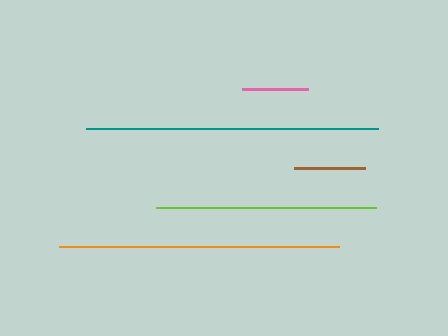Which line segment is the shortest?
The pink line is the shortest at approximately 66 pixels.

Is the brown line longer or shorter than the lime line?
The lime line is longer than the brown line.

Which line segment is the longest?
The teal line is the longest at approximately 291 pixels.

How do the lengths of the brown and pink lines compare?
The brown and pink lines are approximately the same length.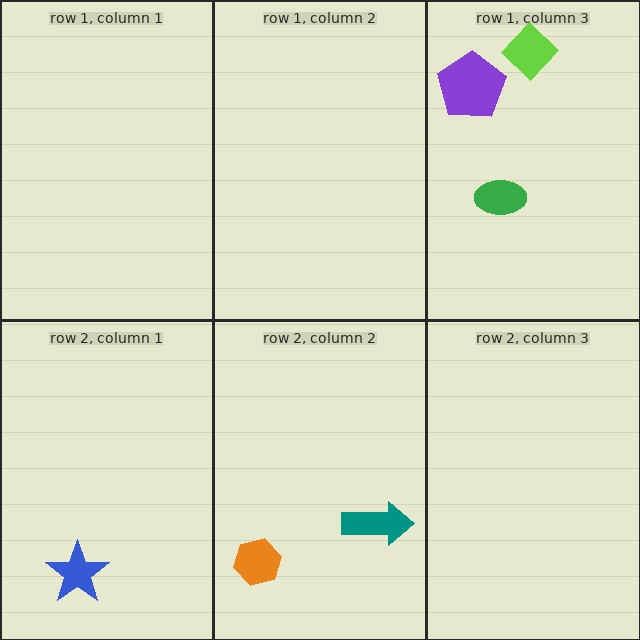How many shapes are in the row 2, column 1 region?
1.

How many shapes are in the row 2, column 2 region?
2.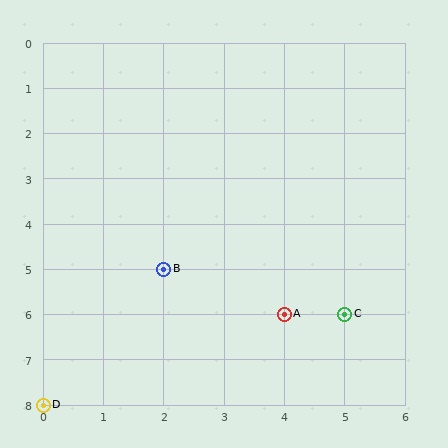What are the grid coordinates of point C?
Point C is at grid coordinates (5, 6).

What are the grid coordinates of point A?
Point A is at grid coordinates (4, 6).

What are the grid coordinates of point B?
Point B is at grid coordinates (2, 5).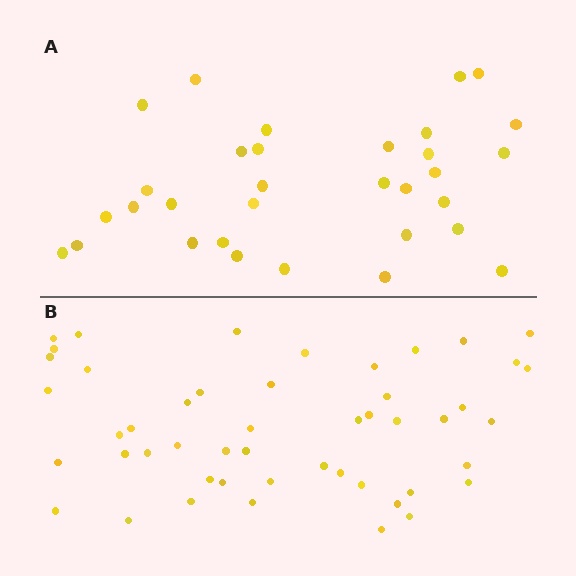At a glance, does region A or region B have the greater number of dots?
Region B (the bottom region) has more dots.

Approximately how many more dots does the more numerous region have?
Region B has approximately 15 more dots than region A.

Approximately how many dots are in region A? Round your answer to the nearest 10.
About 30 dots. (The exact count is 32, which rounds to 30.)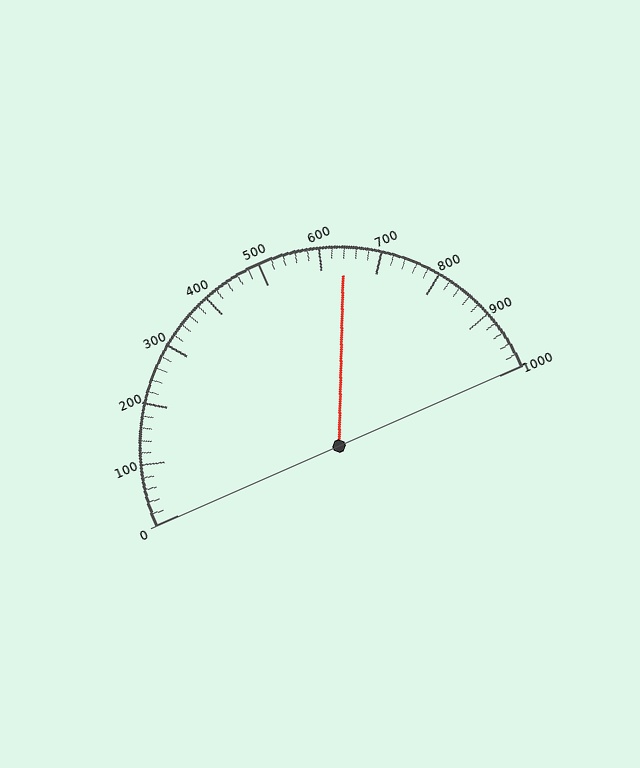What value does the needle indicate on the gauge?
The needle indicates approximately 640.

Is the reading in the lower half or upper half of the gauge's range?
The reading is in the upper half of the range (0 to 1000).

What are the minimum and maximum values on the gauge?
The gauge ranges from 0 to 1000.